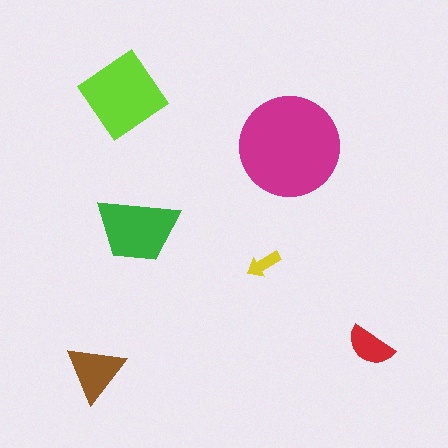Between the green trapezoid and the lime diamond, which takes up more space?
The lime diamond.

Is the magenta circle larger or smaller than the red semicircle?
Larger.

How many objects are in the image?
There are 6 objects in the image.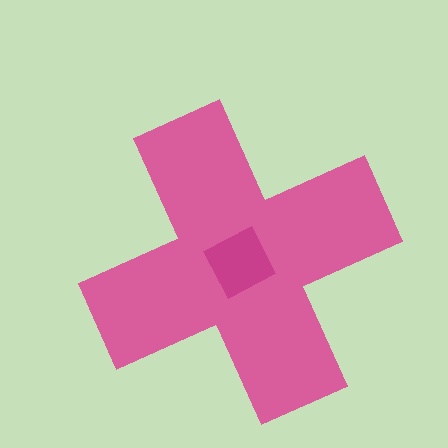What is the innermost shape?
The magenta square.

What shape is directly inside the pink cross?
The magenta square.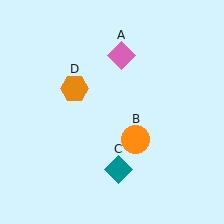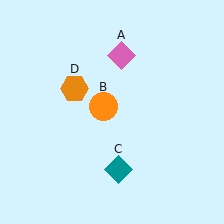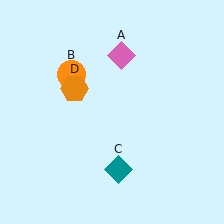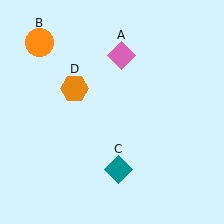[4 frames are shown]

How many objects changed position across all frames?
1 object changed position: orange circle (object B).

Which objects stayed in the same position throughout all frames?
Pink diamond (object A) and teal diamond (object C) and orange hexagon (object D) remained stationary.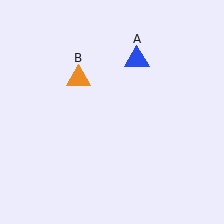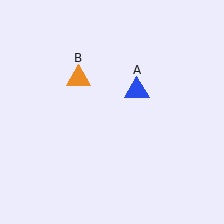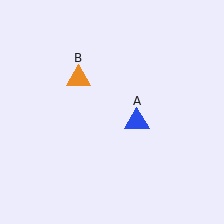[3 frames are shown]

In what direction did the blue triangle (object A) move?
The blue triangle (object A) moved down.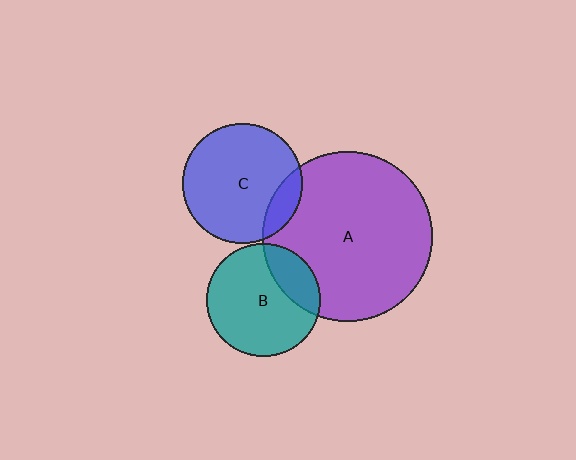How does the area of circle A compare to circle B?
Approximately 2.3 times.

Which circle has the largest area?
Circle A (purple).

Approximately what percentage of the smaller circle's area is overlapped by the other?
Approximately 25%.